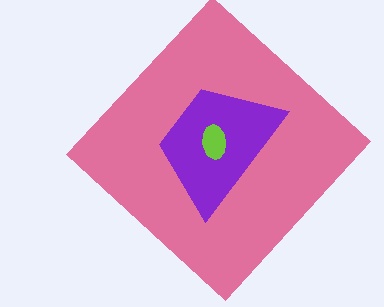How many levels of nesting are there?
3.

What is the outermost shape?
The pink diamond.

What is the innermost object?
The lime ellipse.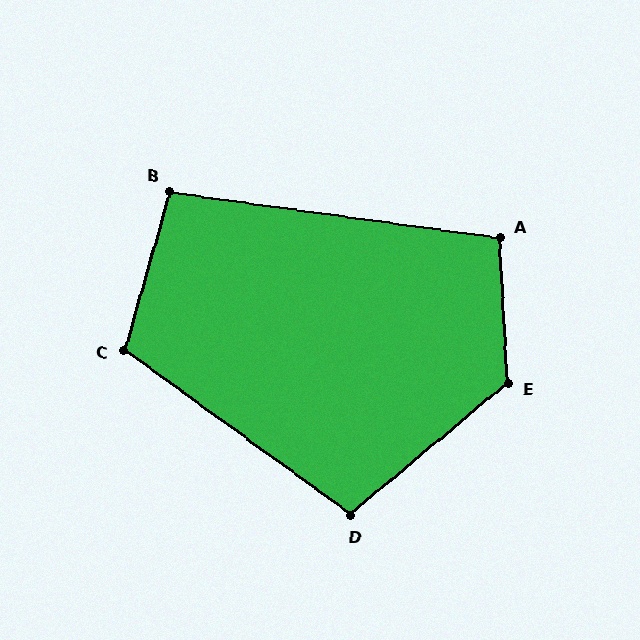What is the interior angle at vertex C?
Approximately 110 degrees (obtuse).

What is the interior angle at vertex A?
Approximately 101 degrees (obtuse).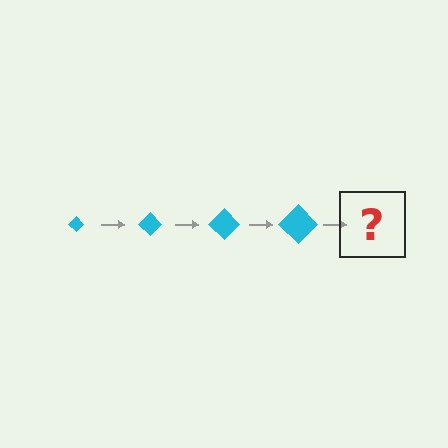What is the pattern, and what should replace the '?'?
The pattern is that the diamond gets progressively larger each step. The '?' should be a cyan diamond, larger than the previous one.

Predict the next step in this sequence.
The next step is a cyan diamond, larger than the previous one.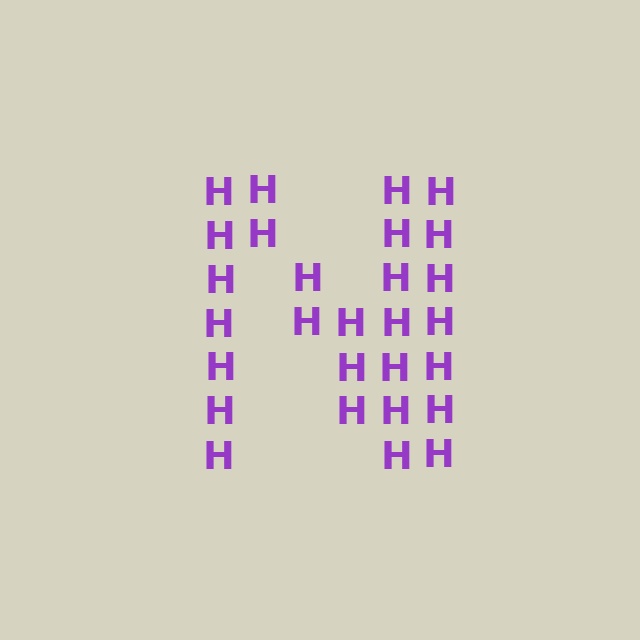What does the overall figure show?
The overall figure shows the letter N.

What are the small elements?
The small elements are letter H's.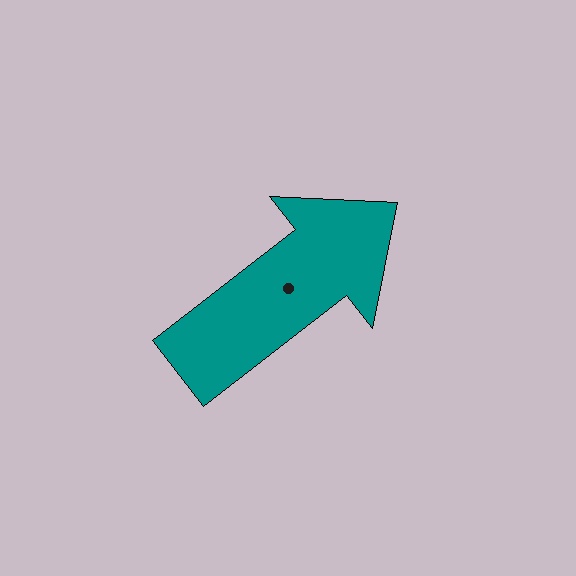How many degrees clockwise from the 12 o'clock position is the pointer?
Approximately 52 degrees.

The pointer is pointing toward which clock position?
Roughly 2 o'clock.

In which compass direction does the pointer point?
Northeast.